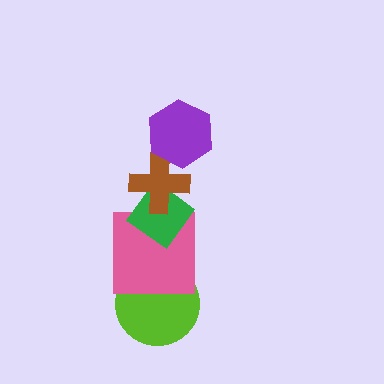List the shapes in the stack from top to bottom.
From top to bottom: the purple hexagon, the brown cross, the green diamond, the pink square, the lime circle.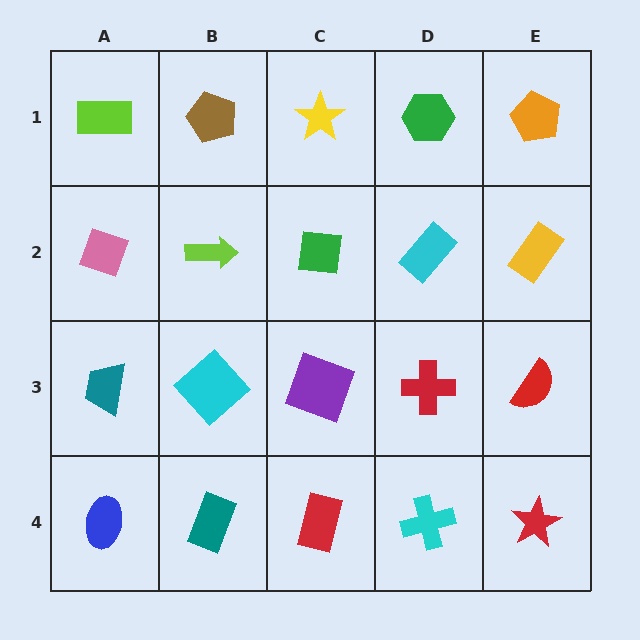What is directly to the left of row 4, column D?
A red rectangle.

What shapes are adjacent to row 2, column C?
A yellow star (row 1, column C), a purple square (row 3, column C), a lime arrow (row 2, column B), a cyan rectangle (row 2, column D).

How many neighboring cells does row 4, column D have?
3.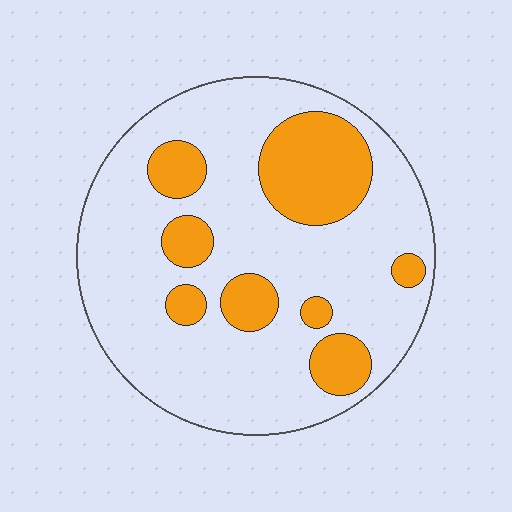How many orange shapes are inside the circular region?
8.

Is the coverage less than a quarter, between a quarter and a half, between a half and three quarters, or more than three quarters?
Less than a quarter.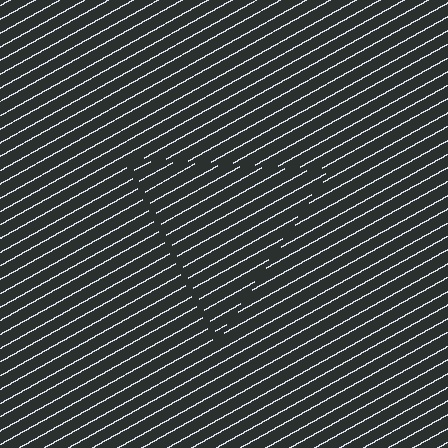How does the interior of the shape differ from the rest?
The interior of the shape contains the same grating, shifted by half a period — the contour is defined by the phase discontinuity where line-ends from the inner and outer gratings abut.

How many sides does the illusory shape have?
3 sides — the line-ends trace a triangle.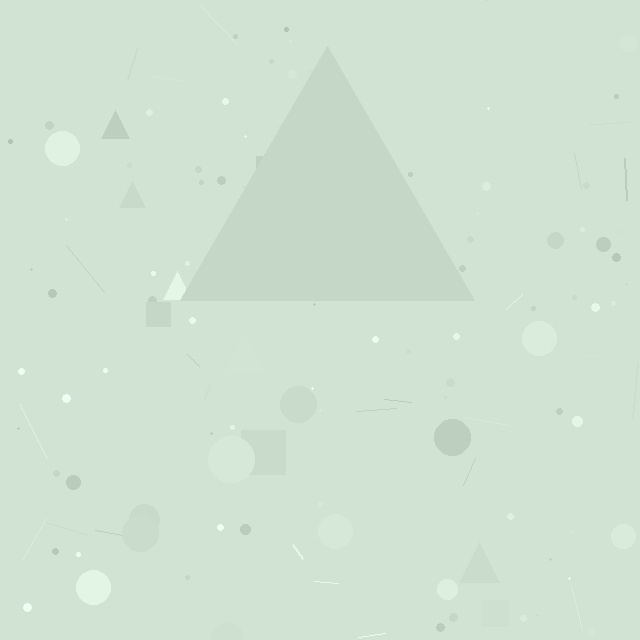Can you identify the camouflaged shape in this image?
The camouflaged shape is a triangle.